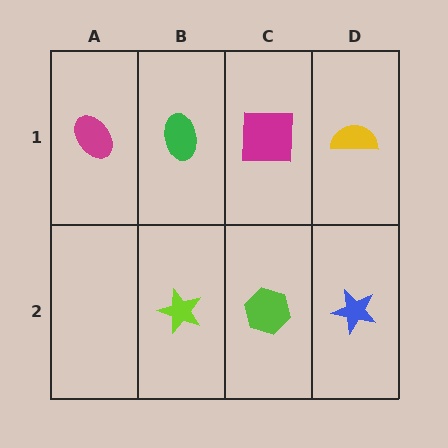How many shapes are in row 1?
4 shapes.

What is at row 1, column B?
A green ellipse.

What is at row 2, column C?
A lime hexagon.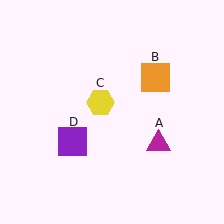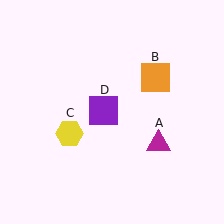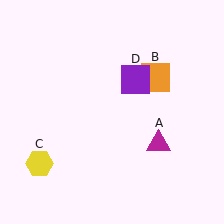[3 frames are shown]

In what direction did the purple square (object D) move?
The purple square (object D) moved up and to the right.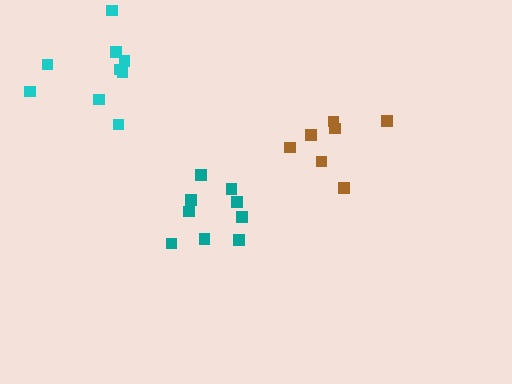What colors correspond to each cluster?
The clusters are colored: brown, teal, cyan.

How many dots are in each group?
Group 1: 7 dots, Group 2: 9 dots, Group 3: 9 dots (25 total).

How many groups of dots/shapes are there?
There are 3 groups.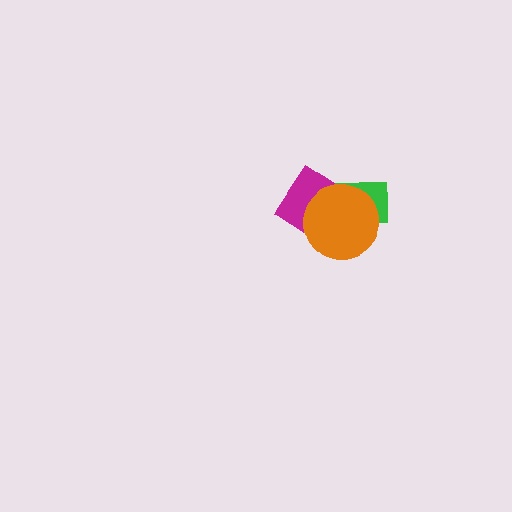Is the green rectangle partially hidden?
Yes, it is partially covered by another shape.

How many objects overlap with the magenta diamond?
2 objects overlap with the magenta diamond.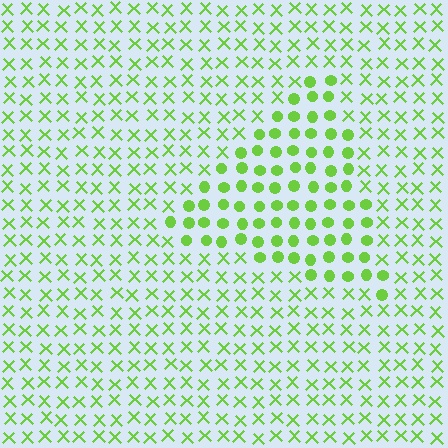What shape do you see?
I see a triangle.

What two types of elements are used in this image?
The image uses circles inside the triangle region and X marks outside it.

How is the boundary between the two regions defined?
The boundary is defined by a change in element shape: circles inside vs. X marks outside. All elements share the same color and spacing.